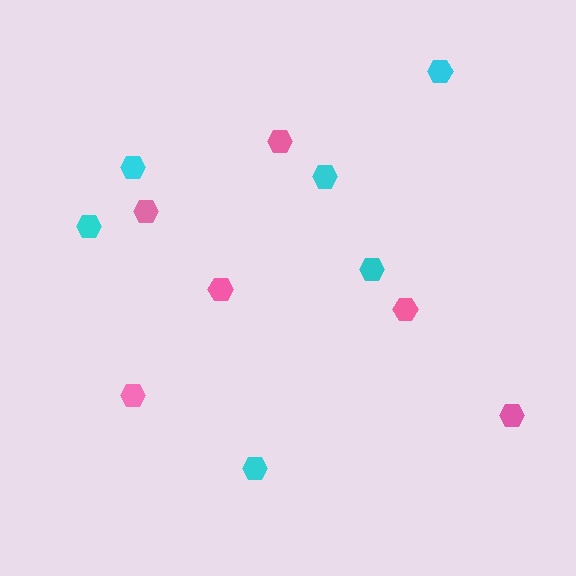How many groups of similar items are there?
There are 2 groups: one group of cyan hexagons (6) and one group of pink hexagons (6).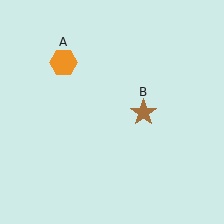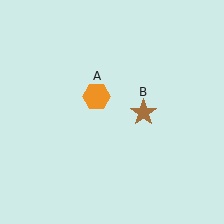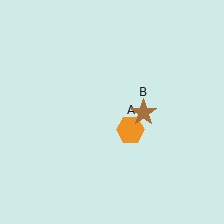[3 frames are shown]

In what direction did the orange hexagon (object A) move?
The orange hexagon (object A) moved down and to the right.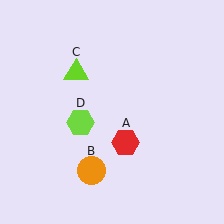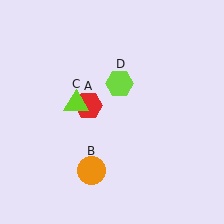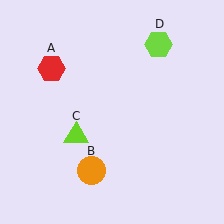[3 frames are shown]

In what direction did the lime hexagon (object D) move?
The lime hexagon (object D) moved up and to the right.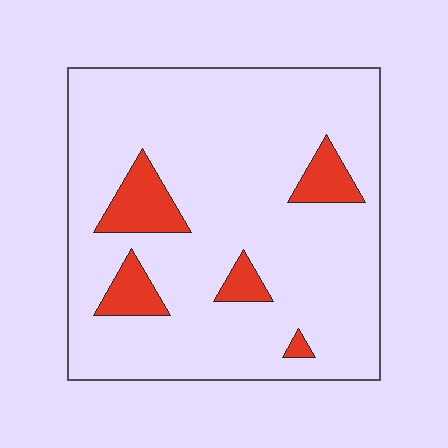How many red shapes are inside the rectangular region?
5.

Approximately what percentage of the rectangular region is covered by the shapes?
Approximately 10%.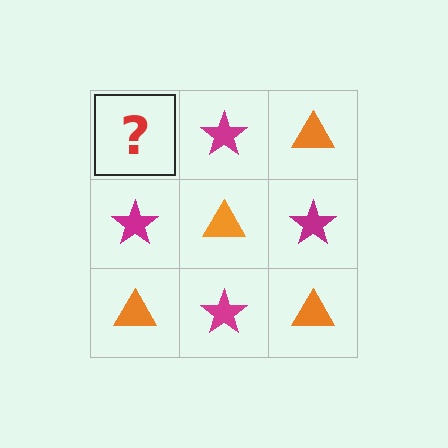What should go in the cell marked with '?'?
The missing cell should contain an orange triangle.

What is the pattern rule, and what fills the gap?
The rule is that it alternates orange triangle and magenta star in a checkerboard pattern. The gap should be filled with an orange triangle.